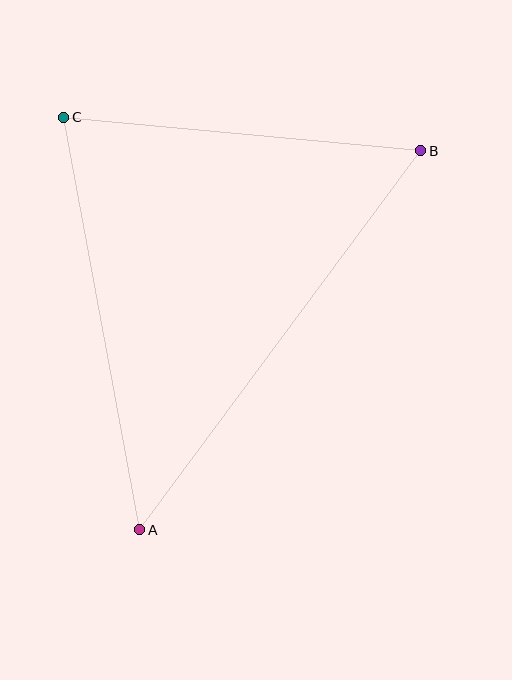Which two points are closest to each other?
Points B and C are closest to each other.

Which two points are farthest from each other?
Points A and B are farthest from each other.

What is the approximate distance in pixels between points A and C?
The distance between A and C is approximately 419 pixels.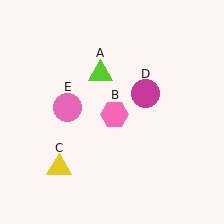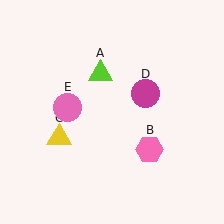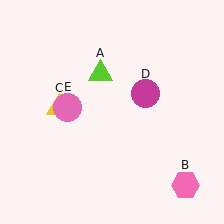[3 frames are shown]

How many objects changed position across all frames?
2 objects changed position: pink hexagon (object B), yellow triangle (object C).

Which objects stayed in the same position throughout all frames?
Lime triangle (object A) and magenta circle (object D) and pink circle (object E) remained stationary.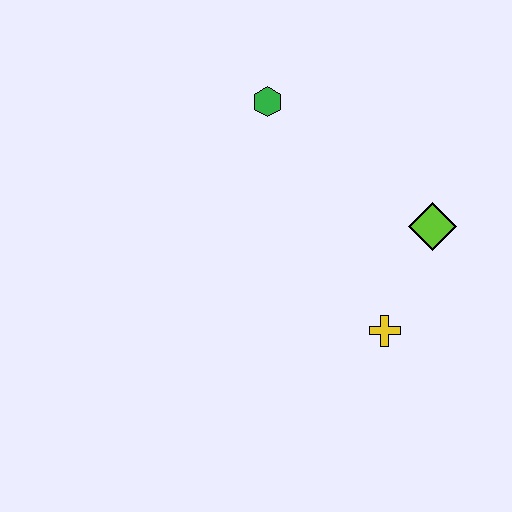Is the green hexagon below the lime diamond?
No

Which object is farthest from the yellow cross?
The green hexagon is farthest from the yellow cross.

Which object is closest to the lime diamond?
The yellow cross is closest to the lime diamond.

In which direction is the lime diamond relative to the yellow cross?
The lime diamond is above the yellow cross.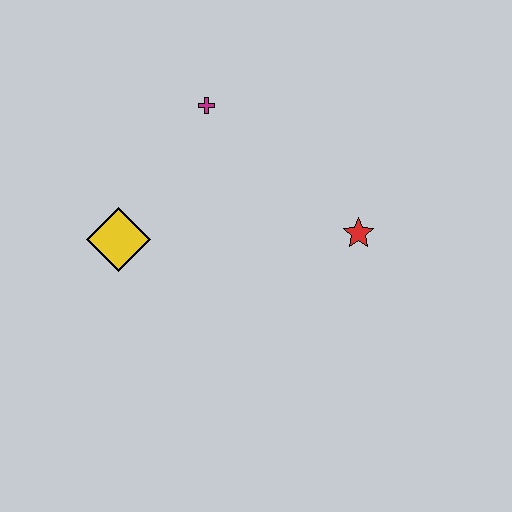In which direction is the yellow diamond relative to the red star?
The yellow diamond is to the left of the red star.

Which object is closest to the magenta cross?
The yellow diamond is closest to the magenta cross.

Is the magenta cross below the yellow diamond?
No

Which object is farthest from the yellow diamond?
The red star is farthest from the yellow diamond.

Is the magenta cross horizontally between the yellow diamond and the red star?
Yes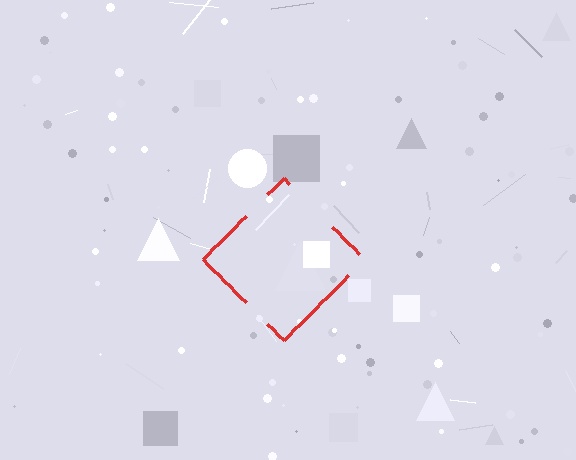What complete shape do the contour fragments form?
The contour fragments form a diamond.